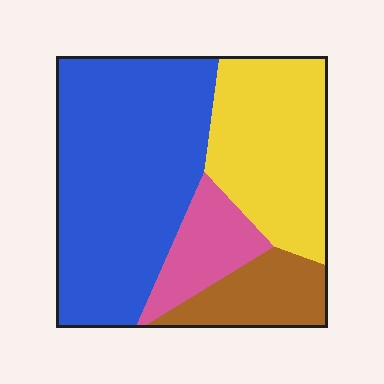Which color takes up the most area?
Blue, at roughly 50%.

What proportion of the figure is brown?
Brown covers around 15% of the figure.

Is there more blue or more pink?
Blue.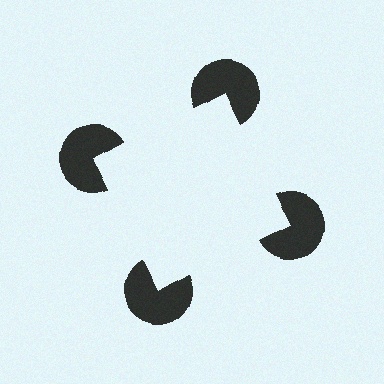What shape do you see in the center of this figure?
An illusory square — its edges are inferred from the aligned wedge cuts in the pac-man discs, not physically drawn.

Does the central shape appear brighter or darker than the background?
It typically appears slightly brighter than the background, even though no actual brightness change is drawn.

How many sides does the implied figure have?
4 sides.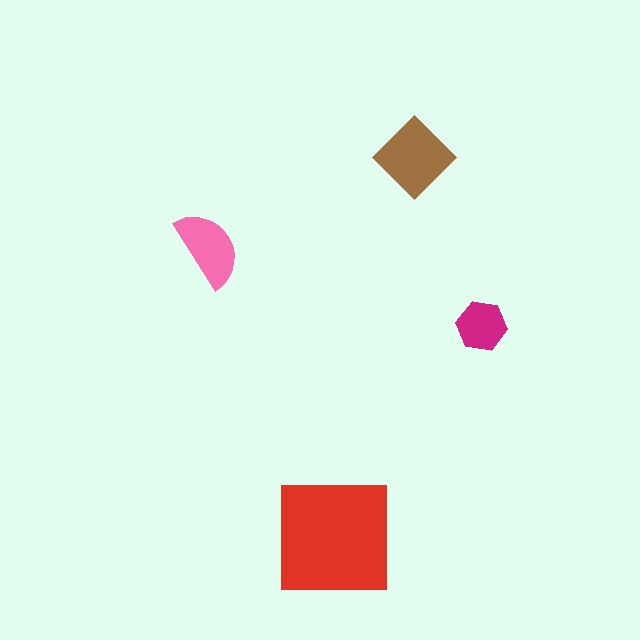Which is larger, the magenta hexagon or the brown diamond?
The brown diamond.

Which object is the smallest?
The magenta hexagon.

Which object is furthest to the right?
The magenta hexagon is rightmost.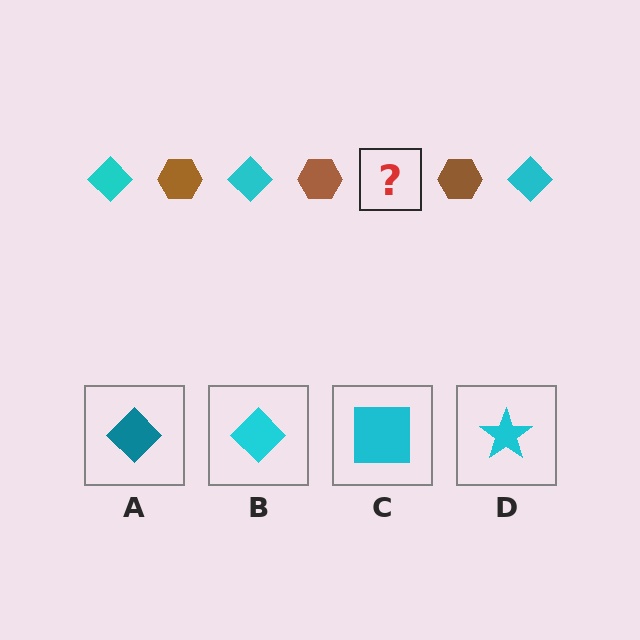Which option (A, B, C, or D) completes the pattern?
B.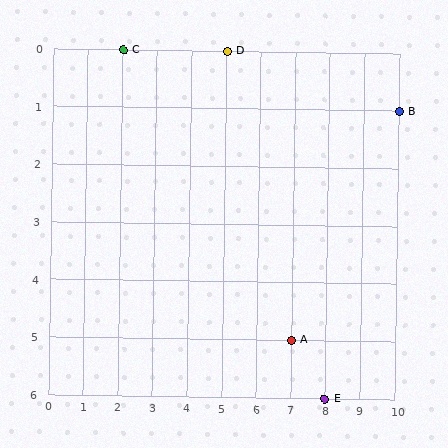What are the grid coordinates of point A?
Point A is at grid coordinates (7, 5).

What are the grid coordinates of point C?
Point C is at grid coordinates (2, 0).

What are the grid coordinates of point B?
Point B is at grid coordinates (10, 1).